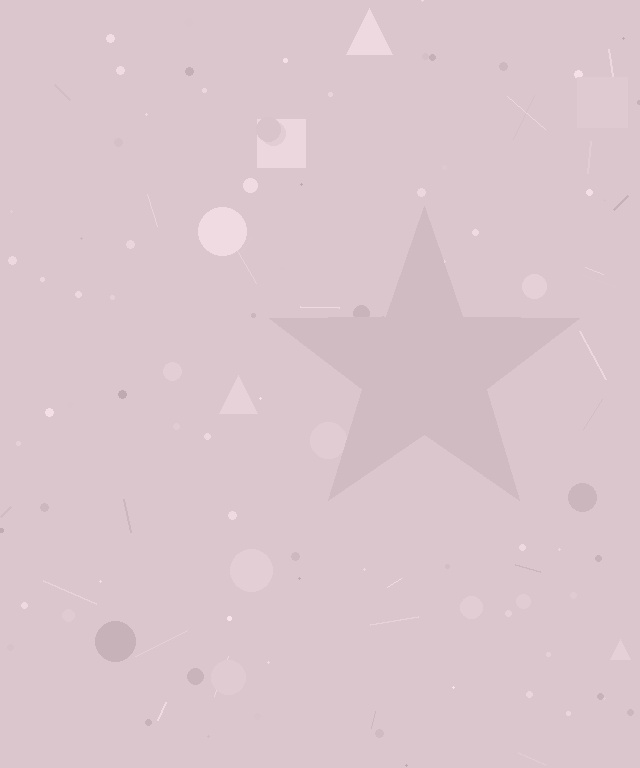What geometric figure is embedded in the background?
A star is embedded in the background.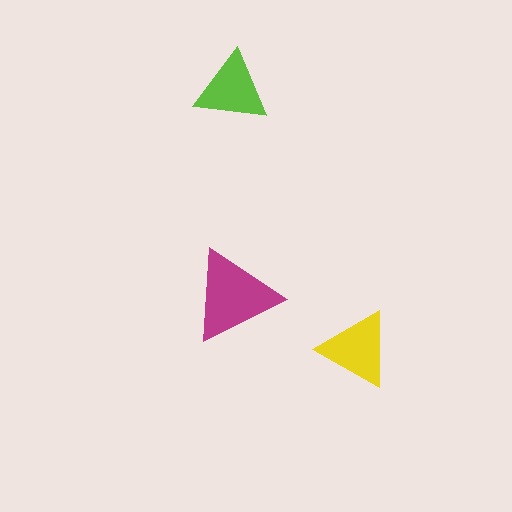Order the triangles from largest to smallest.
the magenta one, the yellow one, the lime one.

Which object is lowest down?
The yellow triangle is bottommost.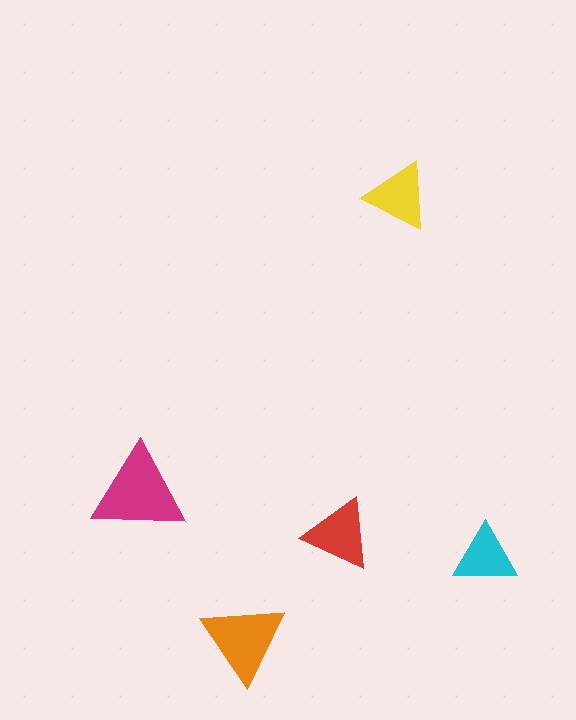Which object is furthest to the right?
The cyan triangle is rightmost.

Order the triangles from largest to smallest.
the magenta one, the orange one, the red one, the yellow one, the cyan one.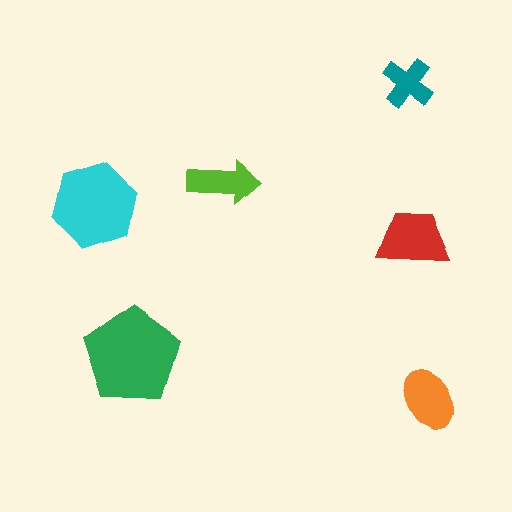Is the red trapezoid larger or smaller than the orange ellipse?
Larger.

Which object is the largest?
The green pentagon.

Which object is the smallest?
The teal cross.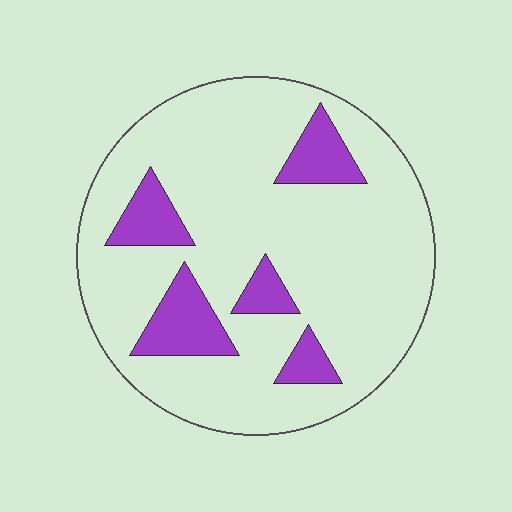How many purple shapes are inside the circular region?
5.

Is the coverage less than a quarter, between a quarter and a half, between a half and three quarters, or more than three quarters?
Less than a quarter.